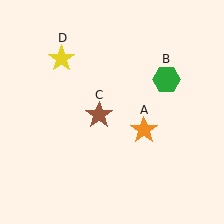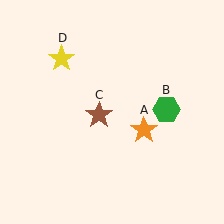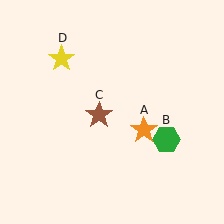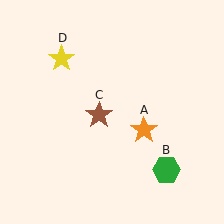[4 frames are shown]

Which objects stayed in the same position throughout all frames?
Orange star (object A) and brown star (object C) and yellow star (object D) remained stationary.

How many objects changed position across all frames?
1 object changed position: green hexagon (object B).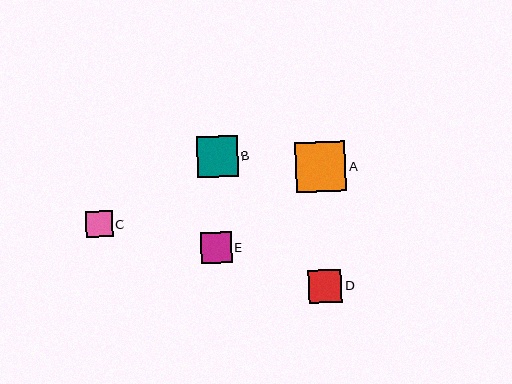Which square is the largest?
Square A is the largest with a size of approximately 50 pixels.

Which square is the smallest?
Square C is the smallest with a size of approximately 26 pixels.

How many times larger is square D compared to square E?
Square D is approximately 1.1 times the size of square E.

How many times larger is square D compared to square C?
Square D is approximately 1.3 times the size of square C.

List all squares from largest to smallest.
From largest to smallest: A, B, D, E, C.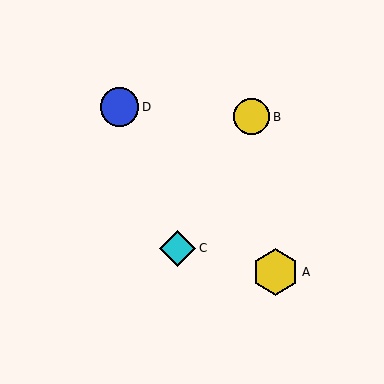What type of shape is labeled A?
Shape A is a yellow hexagon.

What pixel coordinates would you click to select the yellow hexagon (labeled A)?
Click at (276, 272) to select the yellow hexagon A.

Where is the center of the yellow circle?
The center of the yellow circle is at (252, 117).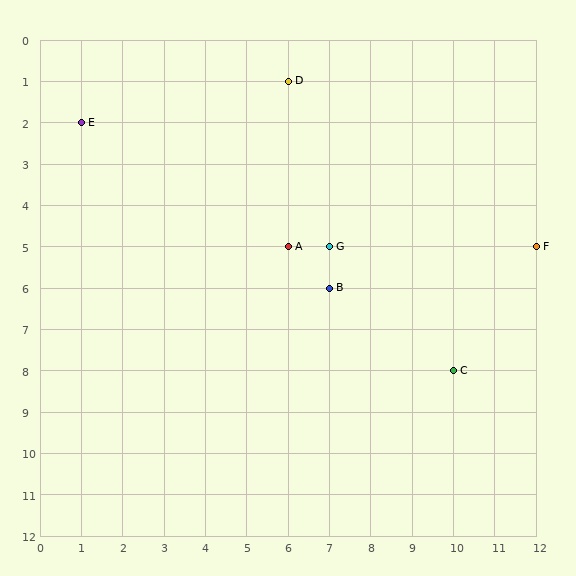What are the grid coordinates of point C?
Point C is at grid coordinates (10, 8).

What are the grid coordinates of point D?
Point D is at grid coordinates (6, 1).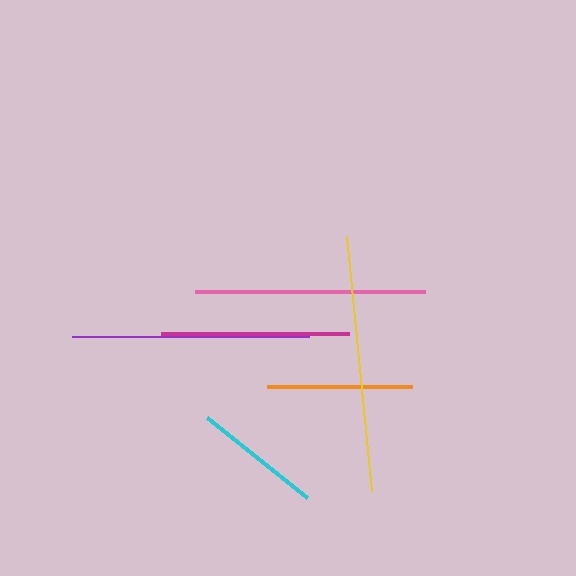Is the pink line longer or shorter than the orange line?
The pink line is longer than the orange line.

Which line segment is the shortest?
The cyan line is the shortest at approximately 128 pixels.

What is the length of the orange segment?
The orange segment is approximately 145 pixels long.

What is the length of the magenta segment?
The magenta segment is approximately 188 pixels long.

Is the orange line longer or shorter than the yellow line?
The yellow line is longer than the orange line.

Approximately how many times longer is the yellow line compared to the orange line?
The yellow line is approximately 1.8 times the length of the orange line.